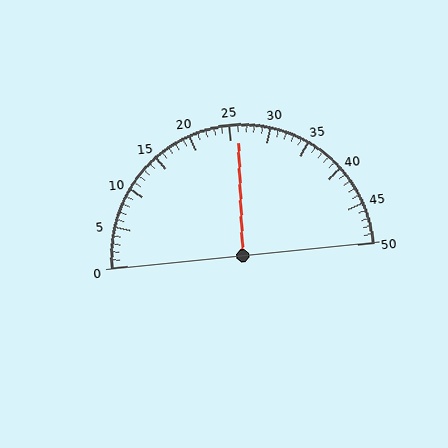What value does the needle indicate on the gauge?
The needle indicates approximately 26.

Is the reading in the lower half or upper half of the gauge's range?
The reading is in the upper half of the range (0 to 50).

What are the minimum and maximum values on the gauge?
The gauge ranges from 0 to 50.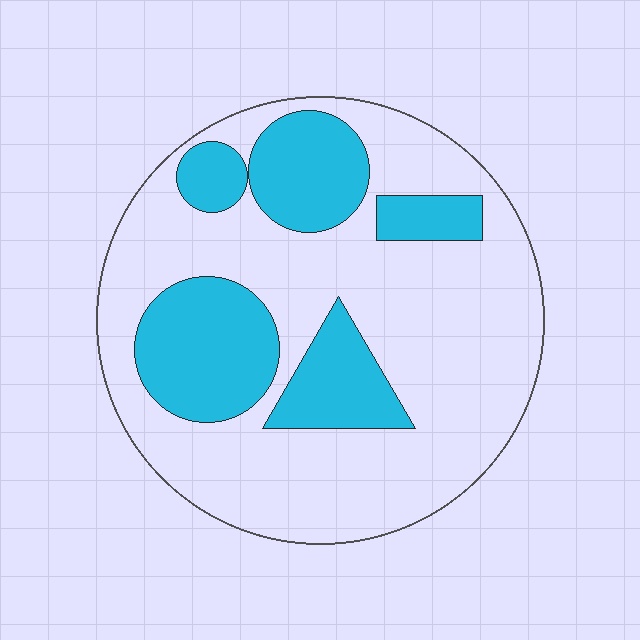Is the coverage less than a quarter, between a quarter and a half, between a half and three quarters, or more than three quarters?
Between a quarter and a half.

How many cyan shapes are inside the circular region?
5.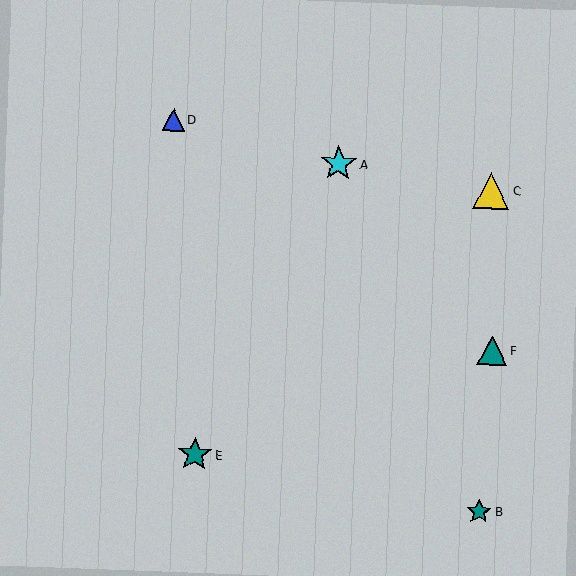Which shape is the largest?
The cyan star (labeled A) is the largest.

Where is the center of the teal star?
The center of the teal star is at (195, 454).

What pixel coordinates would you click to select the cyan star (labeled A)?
Click at (338, 164) to select the cyan star A.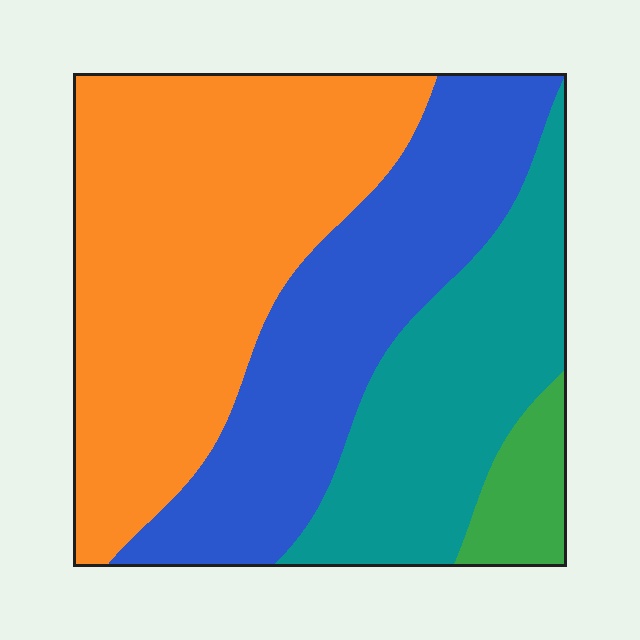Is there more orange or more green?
Orange.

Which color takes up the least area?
Green, at roughly 5%.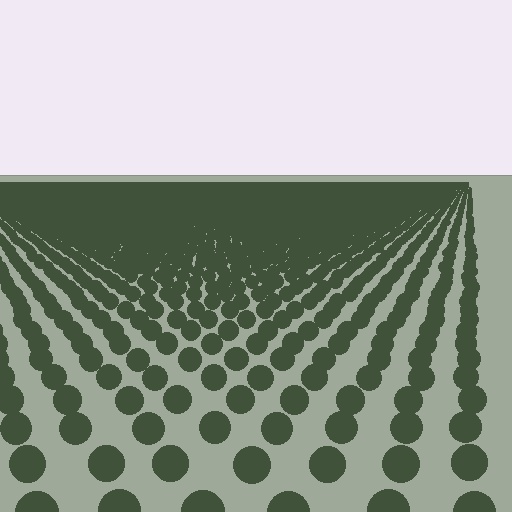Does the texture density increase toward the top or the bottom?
Density increases toward the top.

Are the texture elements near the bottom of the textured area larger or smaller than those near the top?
Larger. Near the bottom, elements are closer to the viewer and appear at a bigger on-screen size.